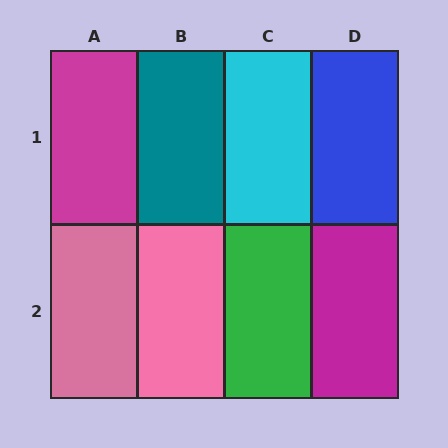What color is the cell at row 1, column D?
Blue.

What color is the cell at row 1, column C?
Cyan.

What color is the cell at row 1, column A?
Magenta.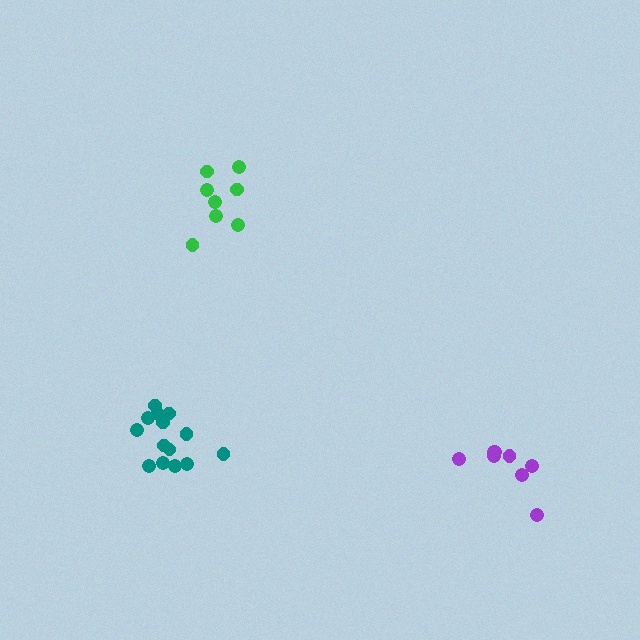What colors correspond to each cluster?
The clusters are colored: teal, purple, green.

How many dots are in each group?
Group 1: 14 dots, Group 2: 8 dots, Group 3: 8 dots (30 total).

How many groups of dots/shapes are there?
There are 3 groups.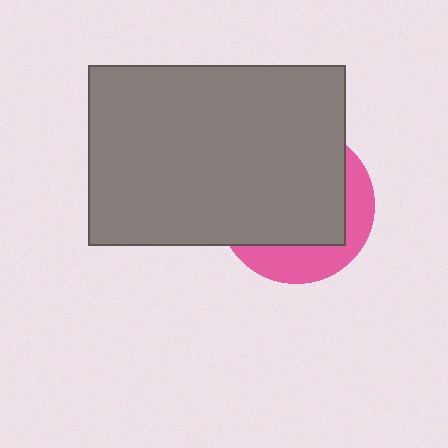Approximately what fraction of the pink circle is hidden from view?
Roughly 69% of the pink circle is hidden behind the gray rectangle.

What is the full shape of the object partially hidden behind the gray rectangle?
The partially hidden object is a pink circle.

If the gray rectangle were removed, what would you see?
You would see the complete pink circle.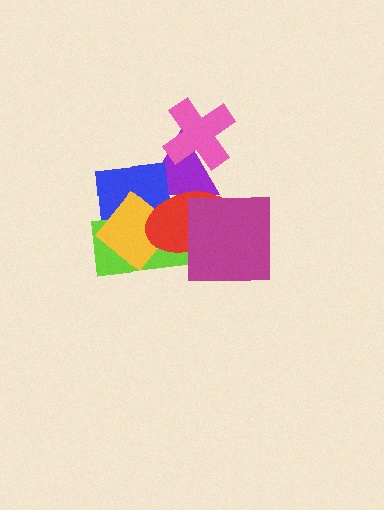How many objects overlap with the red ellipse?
5 objects overlap with the red ellipse.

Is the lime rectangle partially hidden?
Yes, it is partially covered by another shape.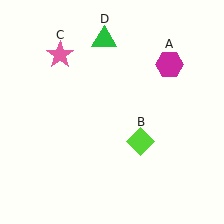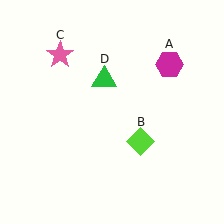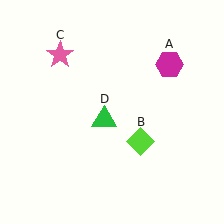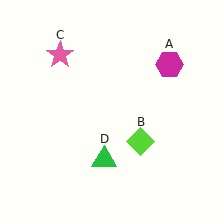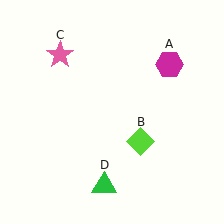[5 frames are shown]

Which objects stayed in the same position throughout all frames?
Magenta hexagon (object A) and lime diamond (object B) and pink star (object C) remained stationary.